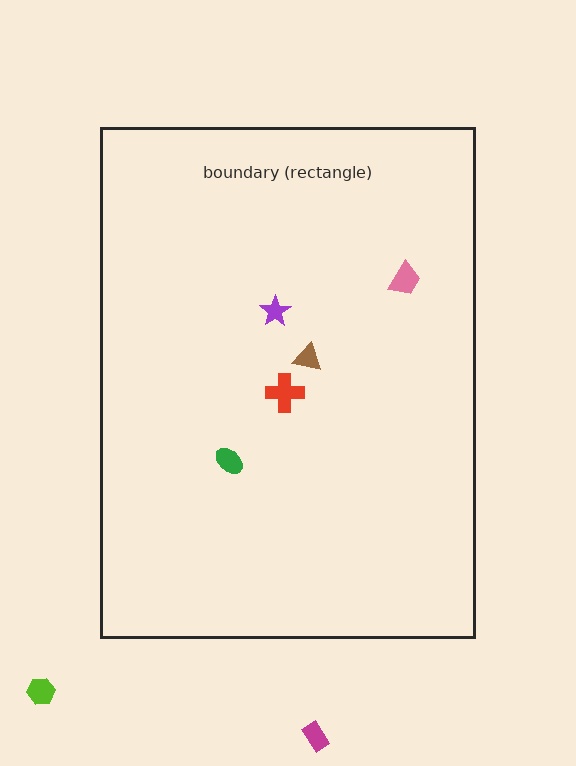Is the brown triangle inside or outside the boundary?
Inside.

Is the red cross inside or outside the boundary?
Inside.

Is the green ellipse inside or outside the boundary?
Inside.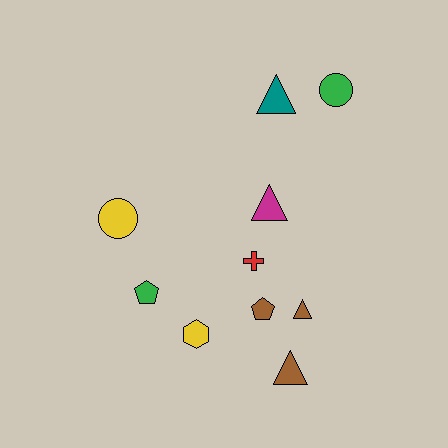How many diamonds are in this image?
There are no diamonds.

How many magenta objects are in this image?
There is 1 magenta object.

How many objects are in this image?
There are 10 objects.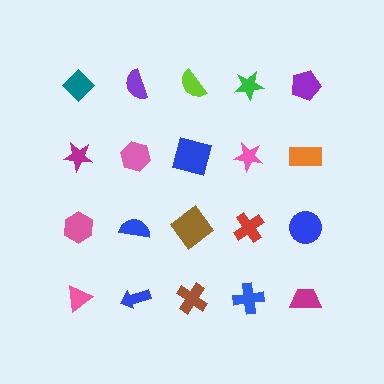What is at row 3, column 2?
A blue semicircle.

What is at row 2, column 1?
A magenta star.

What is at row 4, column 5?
A magenta trapezoid.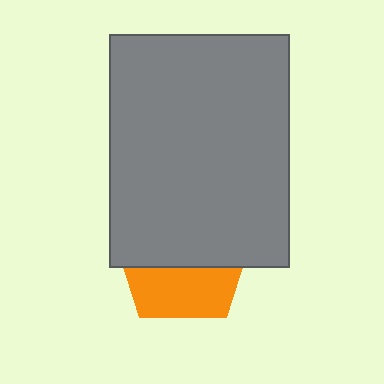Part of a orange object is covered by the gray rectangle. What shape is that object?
It is a pentagon.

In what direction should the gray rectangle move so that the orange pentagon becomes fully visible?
The gray rectangle should move up. That is the shortest direction to clear the overlap and leave the orange pentagon fully visible.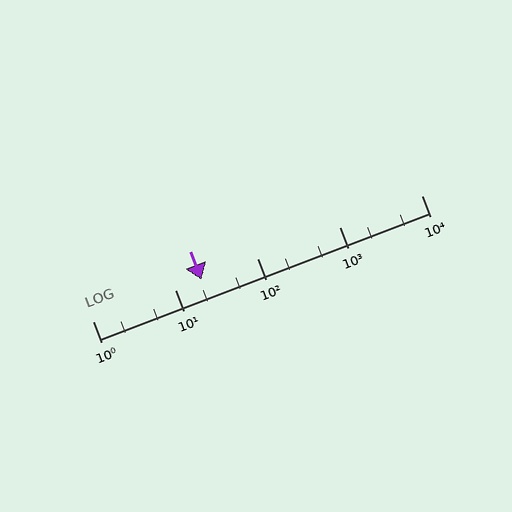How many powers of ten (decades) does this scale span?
The scale spans 4 decades, from 1 to 10000.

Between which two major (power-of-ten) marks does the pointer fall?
The pointer is between 10 and 100.